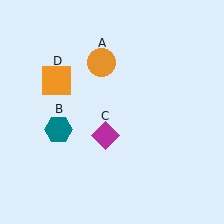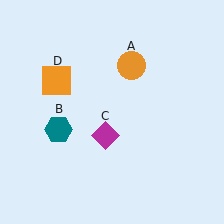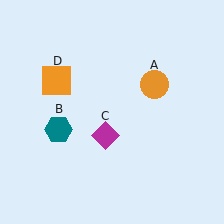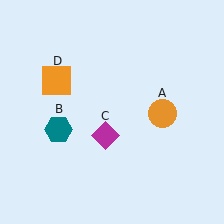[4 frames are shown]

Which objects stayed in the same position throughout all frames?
Teal hexagon (object B) and magenta diamond (object C) and orange square (object D) remained stationary.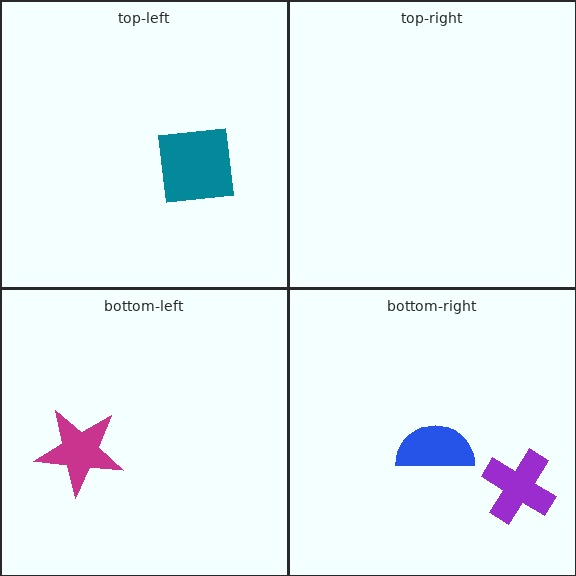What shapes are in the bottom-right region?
The purple cross, the blue semicircle.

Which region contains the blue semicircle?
The bottom-right region.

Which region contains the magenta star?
The bottom-left region.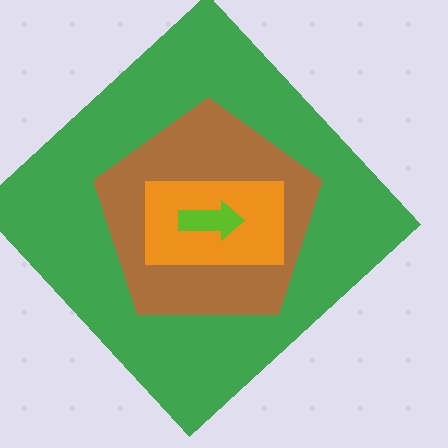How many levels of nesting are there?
4.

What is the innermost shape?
The lime arrow.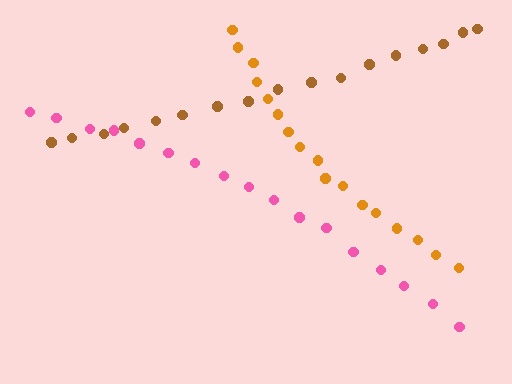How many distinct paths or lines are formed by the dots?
There are 3 distinct paths.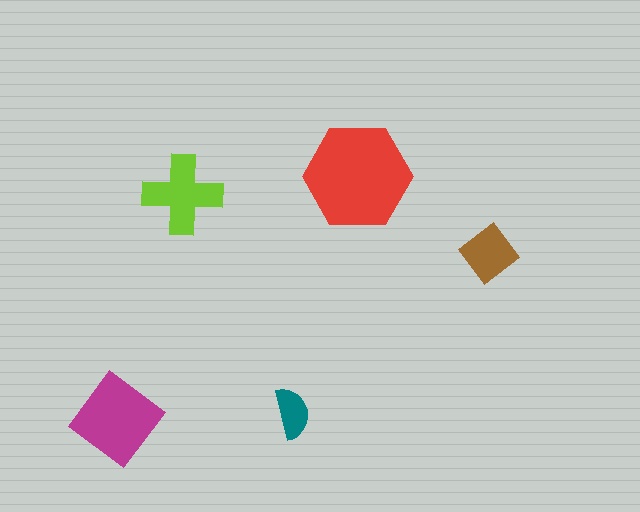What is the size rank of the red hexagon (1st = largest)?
1st.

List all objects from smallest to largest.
The teal semicircle, the brown diamond, the lime cross, the magenta diamond, the red hexagon.